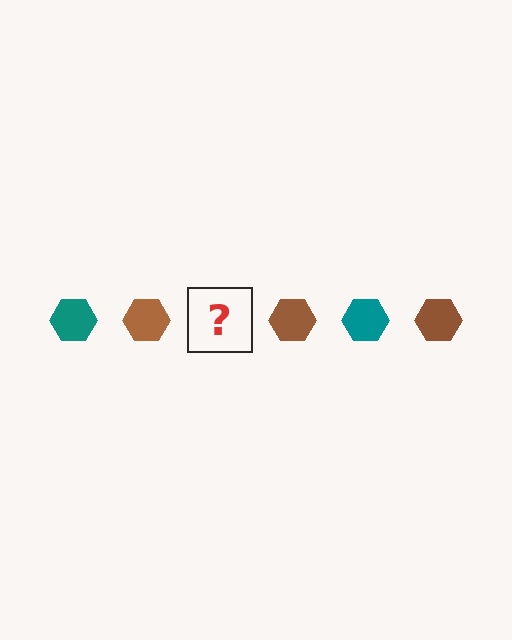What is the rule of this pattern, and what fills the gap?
The rule is that the pattern cycles through teal, brown hexagons. The gap should be filled with a teal hexagon.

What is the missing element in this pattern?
The missing element is a teal hexagon.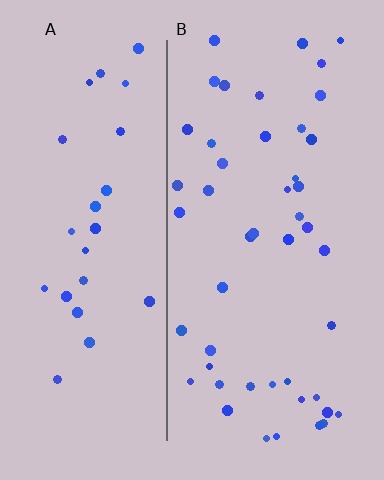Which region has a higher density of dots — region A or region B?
B (the right).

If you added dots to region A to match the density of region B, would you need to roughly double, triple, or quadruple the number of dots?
Approximately double.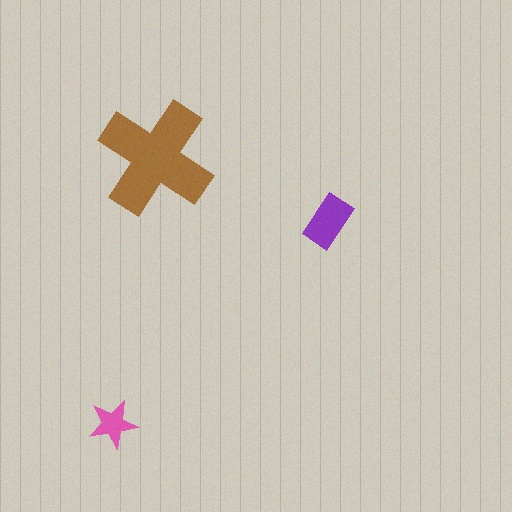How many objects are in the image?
There are 3 objects in the image.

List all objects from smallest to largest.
The pink star, the purple rectangle, the brown cross.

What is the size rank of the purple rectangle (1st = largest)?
2nd.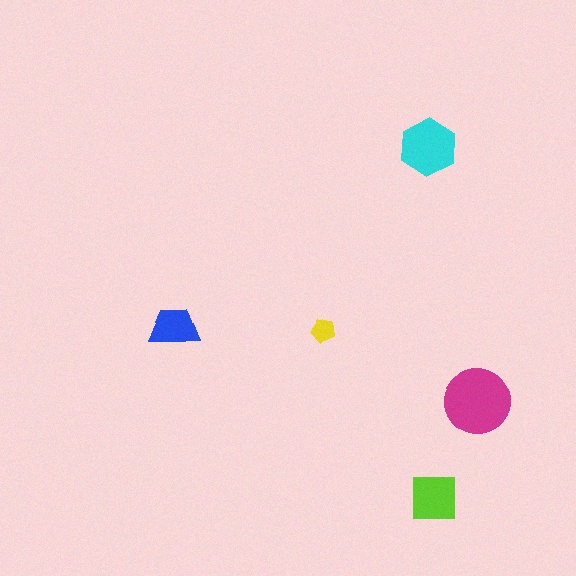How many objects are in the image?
There are 5 objects in the image.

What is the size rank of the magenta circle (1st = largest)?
1st.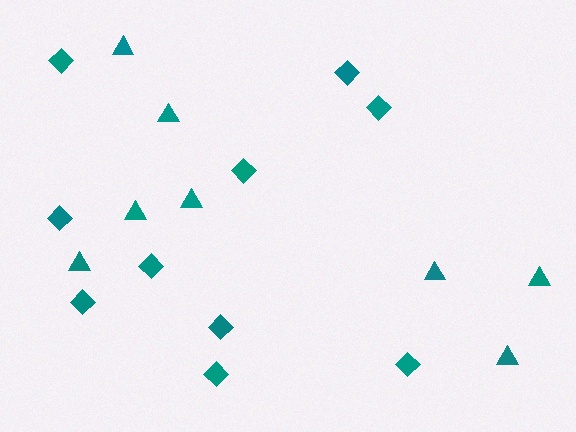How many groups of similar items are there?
There are 2 groups: one group of triangles (8) and one group of diamonds (10).